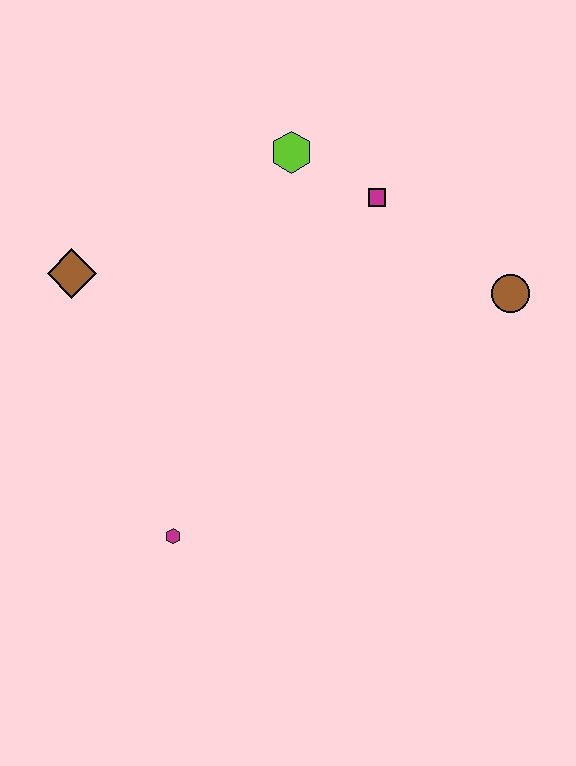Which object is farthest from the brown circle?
The brown diamond is farthest from the brown circle.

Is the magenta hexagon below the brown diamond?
Yes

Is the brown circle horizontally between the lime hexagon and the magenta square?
No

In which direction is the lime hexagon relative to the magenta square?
The lime hexagon is to the left of the magenta square.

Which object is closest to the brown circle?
The magenta square is closest to the brown circle.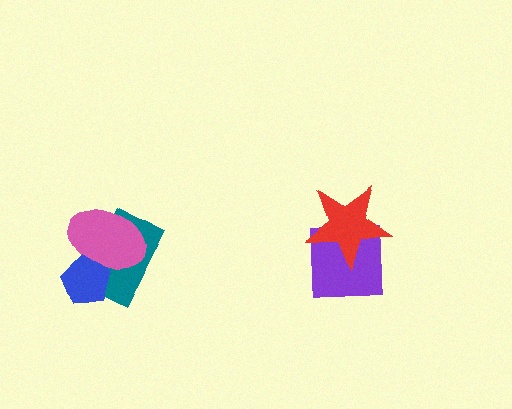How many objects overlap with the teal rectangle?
2 objects overlap with the teal rectangle.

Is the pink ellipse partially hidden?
Yes, it is partially covered by another shape.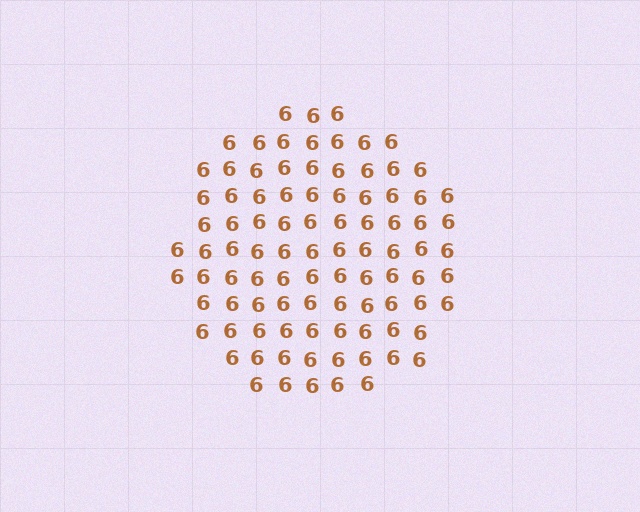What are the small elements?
The small elements are digit 6's.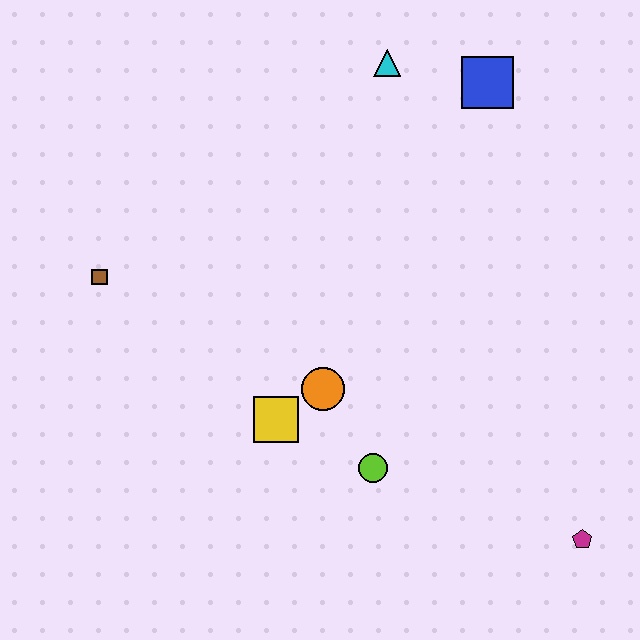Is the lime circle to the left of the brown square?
No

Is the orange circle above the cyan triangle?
No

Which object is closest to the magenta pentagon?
The lime circle is closest to the magenta pentagon.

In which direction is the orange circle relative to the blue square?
The orange circle is below the blue square.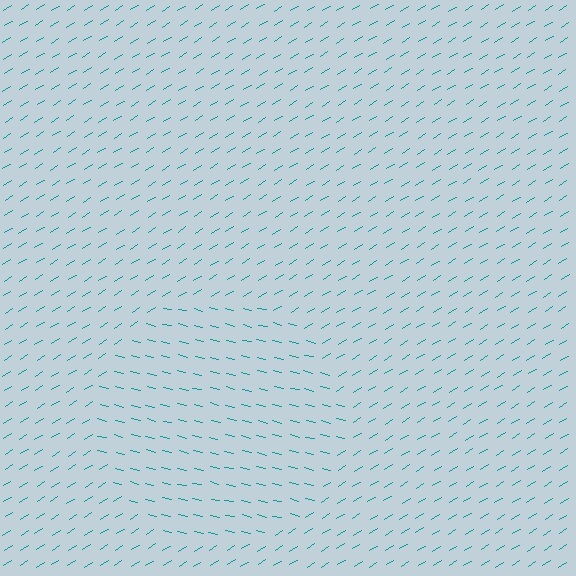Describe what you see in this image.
The image is filled with small teal line segments. A circle region in the image has lines oriented differently from the surrounding lines, creating a visible texture boundary.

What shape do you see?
I see a circle.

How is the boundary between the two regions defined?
The boundary is defined purely by a change in line orientation (approximately 45 degrees difference). All lines are the same color and thickness.